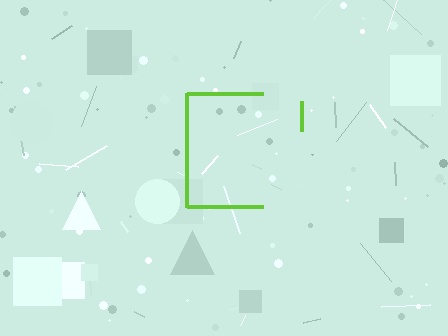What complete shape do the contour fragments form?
The contour fragments form a square.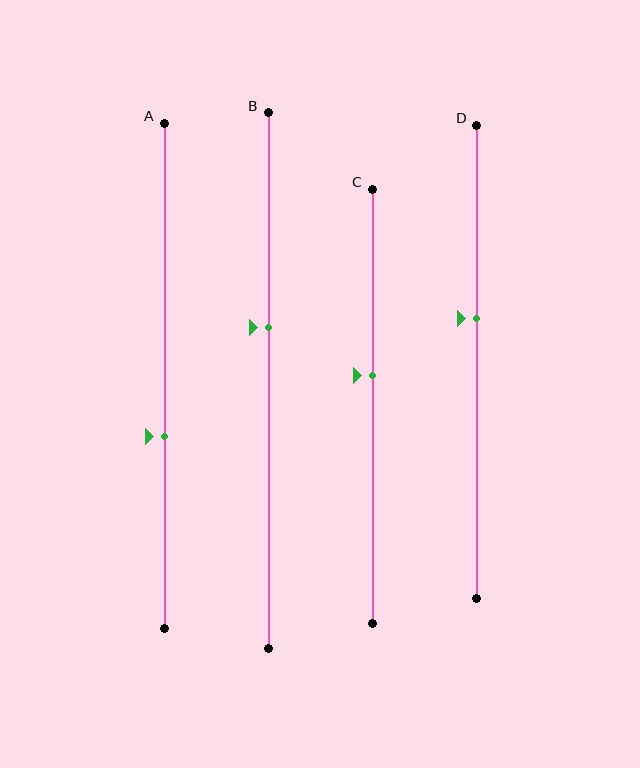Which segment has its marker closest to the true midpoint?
Segment C has its marker closest to the true midpoint.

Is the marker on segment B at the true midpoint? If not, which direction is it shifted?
No, the marker on segment B is shifted upward by about 10% of the segment length.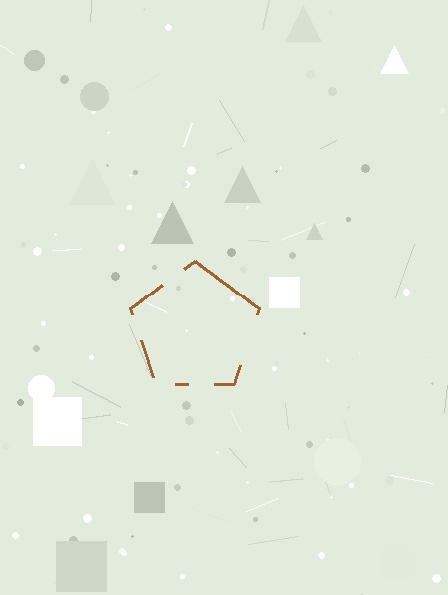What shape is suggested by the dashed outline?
The dashed outline suggests a pentagon.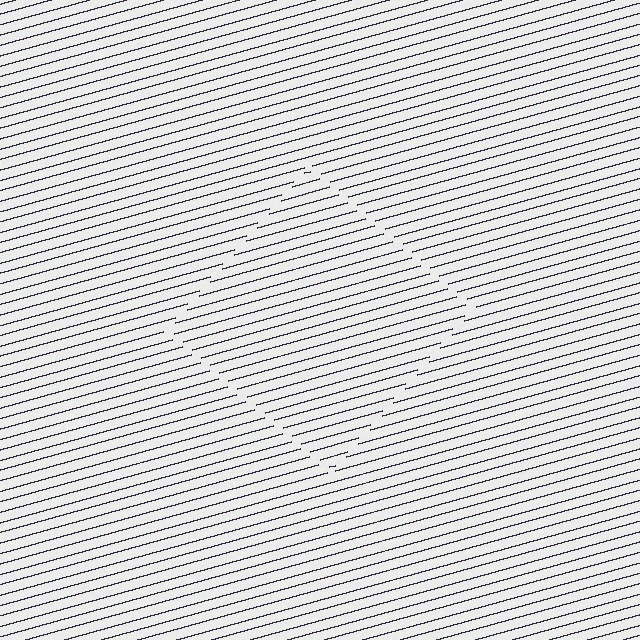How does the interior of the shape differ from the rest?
The interior of the shape contains the same grating, shifted by half a period — the contour is defined by the phase discontinuity where line-ends from the inner and outer gratings abut.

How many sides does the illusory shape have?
4 sides — the line-ends trace a square.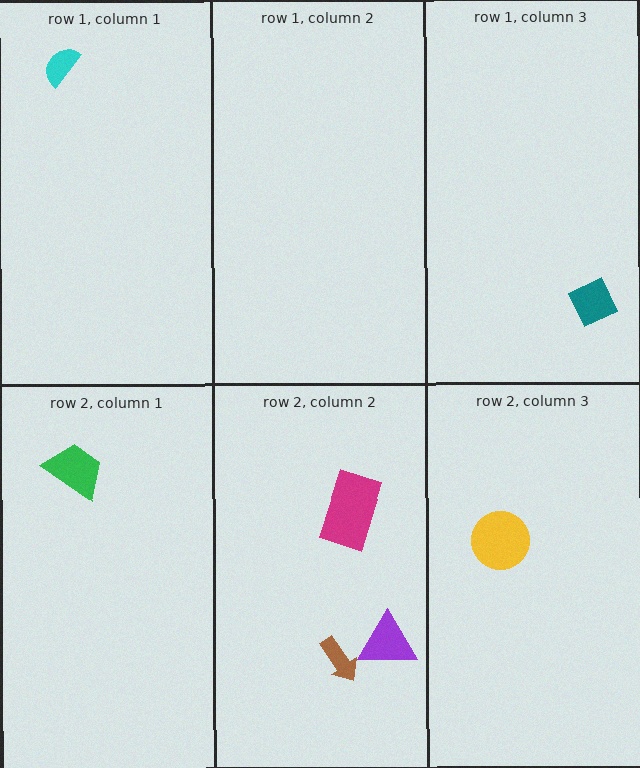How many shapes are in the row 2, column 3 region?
1.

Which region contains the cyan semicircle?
The row 1, column 1 region.